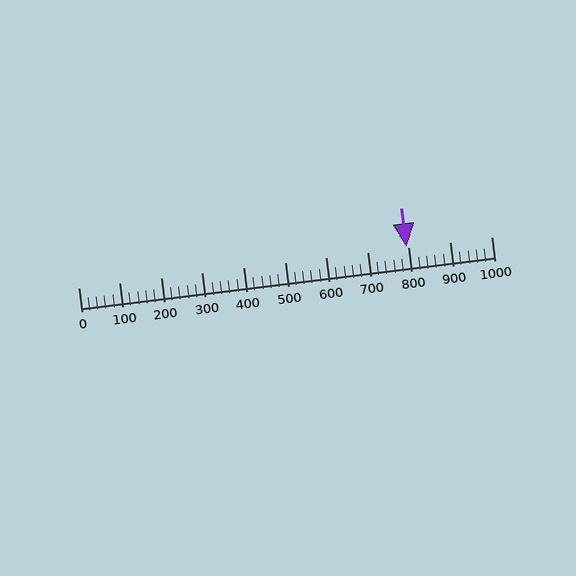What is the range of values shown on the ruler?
The ruler shows values from 0 to 1000.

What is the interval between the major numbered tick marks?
The major tick marks are spaced 100 units apart.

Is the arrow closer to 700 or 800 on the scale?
The arrow is closer to 800.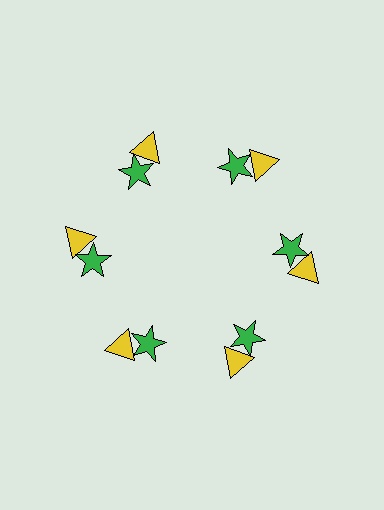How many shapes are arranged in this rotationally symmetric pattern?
There are 12 shapes, arranged in 6 groups of 2.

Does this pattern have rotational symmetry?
Yes, this pattern has 6-fold rotational symmetry. It looks the same after rotating 60 degrees around the center.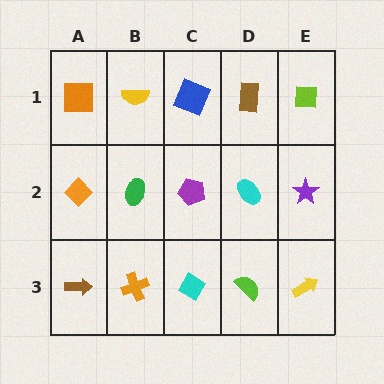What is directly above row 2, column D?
A brown rectangle.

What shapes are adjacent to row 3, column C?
A purple pentagon (row 2, column C), an orange cross (row 3, column B), a lime semicircle (row 3, column D).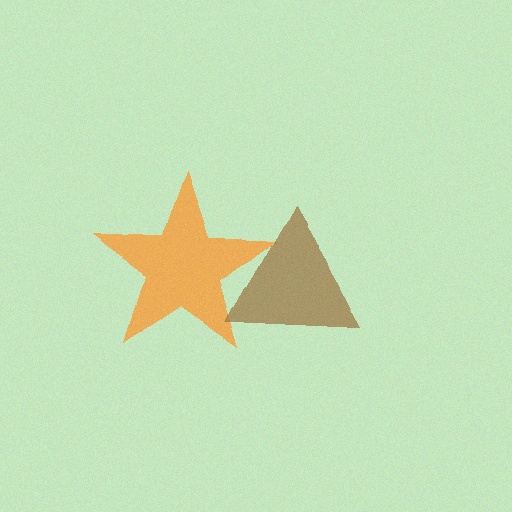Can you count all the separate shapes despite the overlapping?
Yes, there are 2 separate shapes.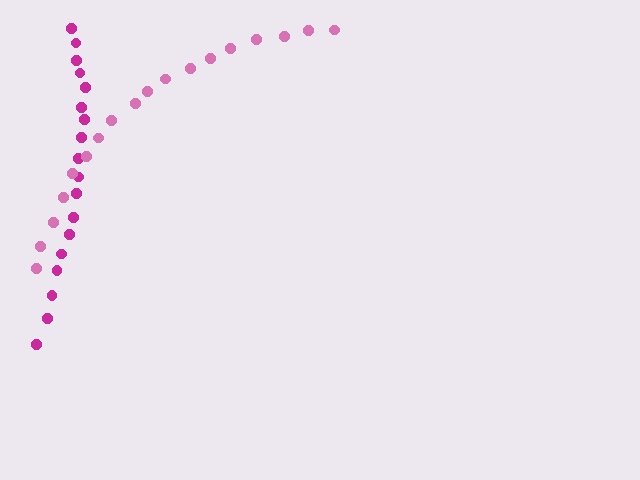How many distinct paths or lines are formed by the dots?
There are 2 distinct paths.